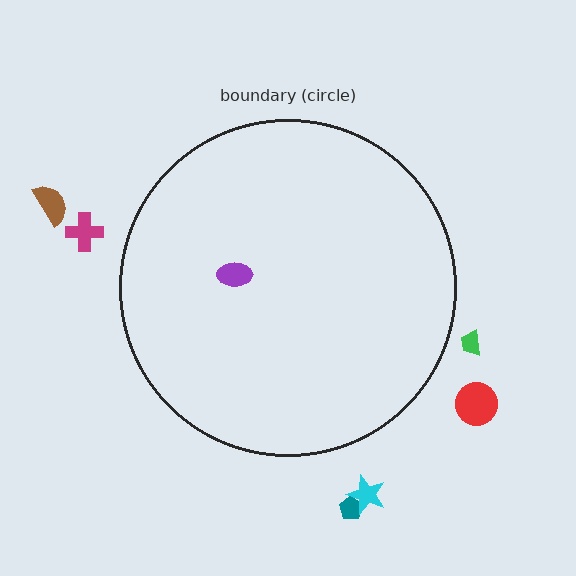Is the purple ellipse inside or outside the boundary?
Inside.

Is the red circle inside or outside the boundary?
Outside.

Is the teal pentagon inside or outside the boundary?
Outside.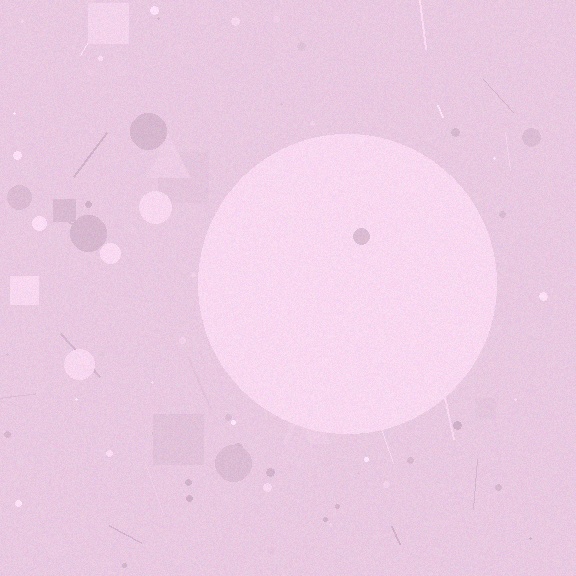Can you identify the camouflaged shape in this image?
The camouflaged shape is a circle.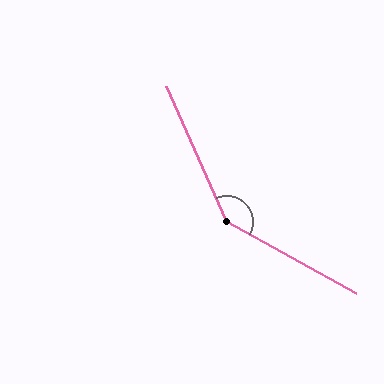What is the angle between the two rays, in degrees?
Approximately 143 degrees.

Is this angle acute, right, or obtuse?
It is obtuse.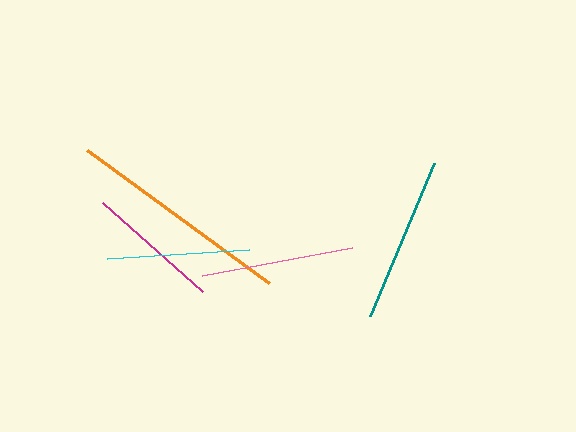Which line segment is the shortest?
The magenta line is the shortest at approximately 134 pixels.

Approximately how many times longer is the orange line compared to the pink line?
The orange line is approximately 1.5 times the length of the pink line.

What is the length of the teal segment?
The teal segment is approximately 166 pixels long.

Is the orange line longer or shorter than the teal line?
The orange line is longer than the teal line.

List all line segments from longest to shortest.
From longest to shortest: orange, teal, pink, cyan, magenta.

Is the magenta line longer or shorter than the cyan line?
The cyan line is longer than the magenta line.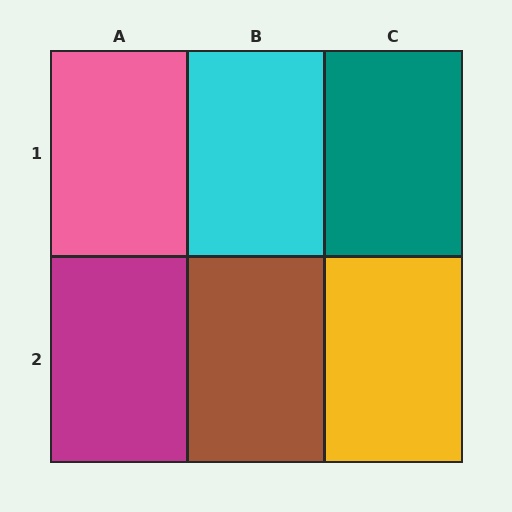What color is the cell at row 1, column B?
Cyan.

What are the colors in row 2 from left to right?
Magenta, brown, yellow.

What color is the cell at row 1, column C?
Teal.